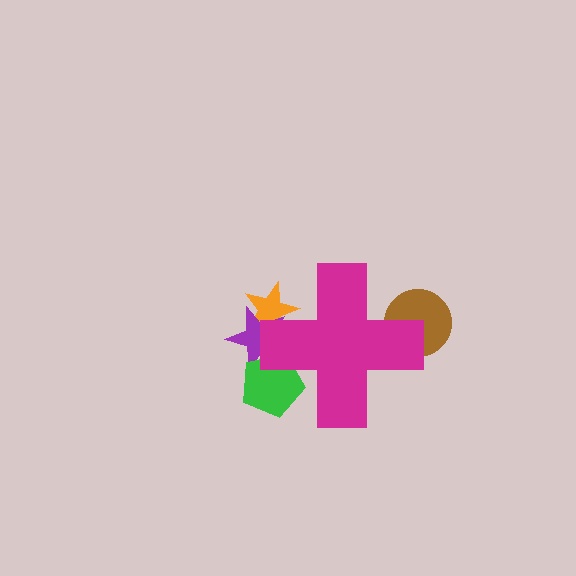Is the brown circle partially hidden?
Yes, the brown circle is partially hidden behind the magenta cross.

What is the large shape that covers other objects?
A magenta cross.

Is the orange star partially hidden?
Yes, the orange star is partially hidden behind the magenta cross.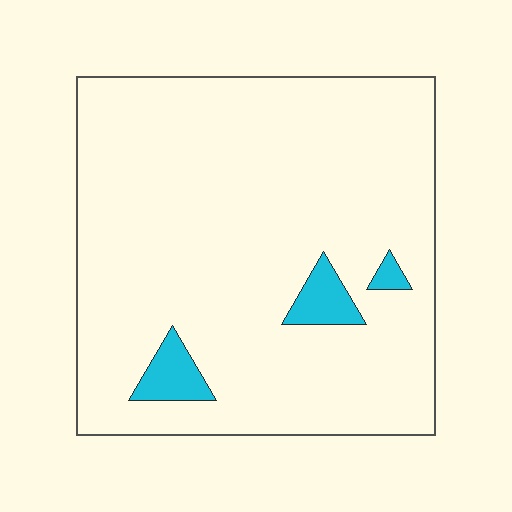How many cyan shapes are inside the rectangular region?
3.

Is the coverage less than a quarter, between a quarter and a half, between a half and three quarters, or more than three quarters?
Less than a quarter.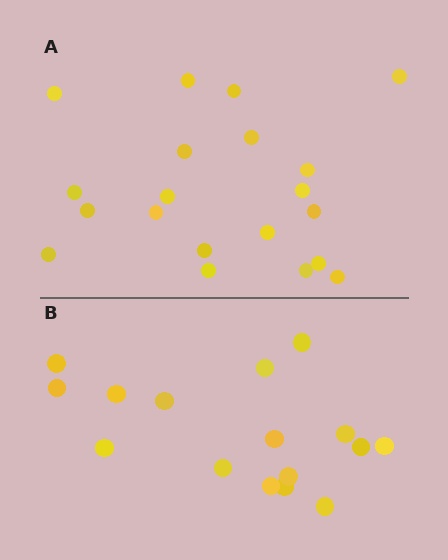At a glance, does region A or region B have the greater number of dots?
Region A (the top region) has more dots.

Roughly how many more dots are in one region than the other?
Region A has about 4 more dots than region B.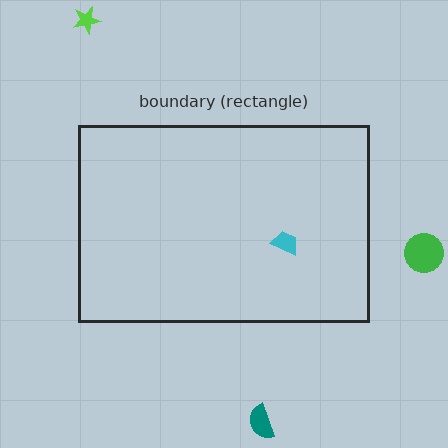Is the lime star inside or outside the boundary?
Outside.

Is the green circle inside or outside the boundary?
Outside.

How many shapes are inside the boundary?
1 inside, 3 outside.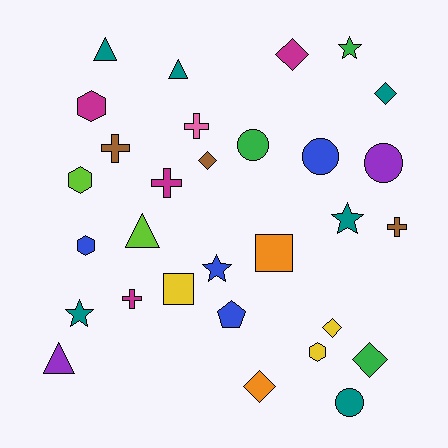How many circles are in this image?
There are 4 circles.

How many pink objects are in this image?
There is 1 pink object.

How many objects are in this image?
There are 30 objects.